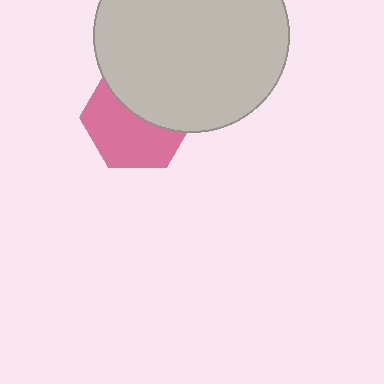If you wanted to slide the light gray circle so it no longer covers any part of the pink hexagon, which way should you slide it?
Slide it up — that is the most direct way to separate the two shapes.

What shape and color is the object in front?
The object in front is a light gray circle.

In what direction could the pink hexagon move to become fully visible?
The pink hexagon could move down. That would shift it out from behind the light gray circle entirely.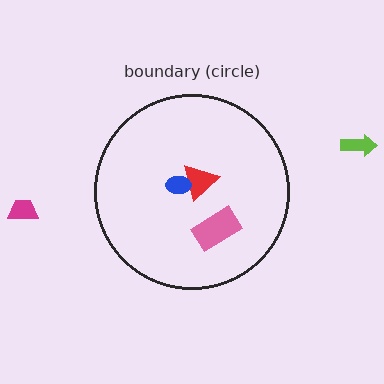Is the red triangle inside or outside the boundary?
Inside.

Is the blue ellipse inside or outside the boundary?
Inside.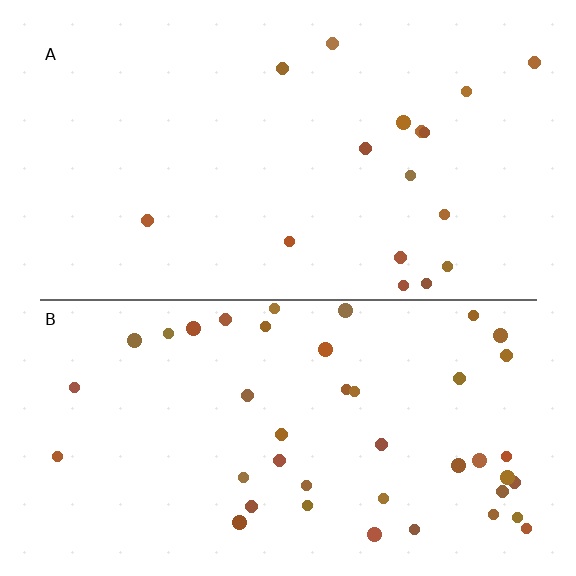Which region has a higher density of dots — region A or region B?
B (the bottom).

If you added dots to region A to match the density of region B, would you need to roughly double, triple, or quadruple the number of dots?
Approximately triple.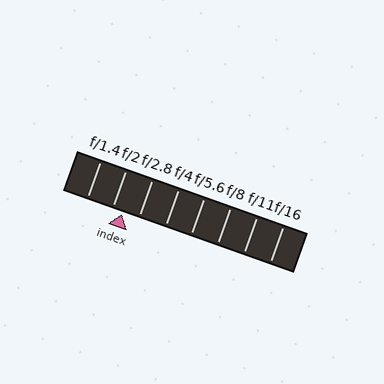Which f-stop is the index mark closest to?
The index mark is closest to f/2.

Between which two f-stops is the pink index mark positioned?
The index mark is between f/2 and f/2.8.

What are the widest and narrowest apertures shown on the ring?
The widest aperture shown is f/1.4 and the narrowest is f/16.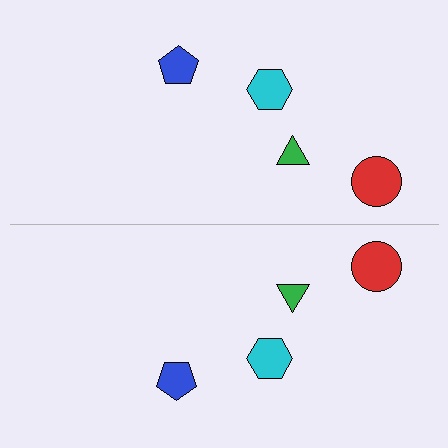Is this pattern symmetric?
Yes, this pattern has bilateral (reflection) symmetry.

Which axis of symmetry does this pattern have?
The pattern has a horizontal axis of symmetry running through the center of the image.